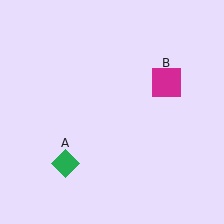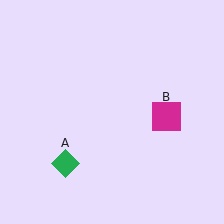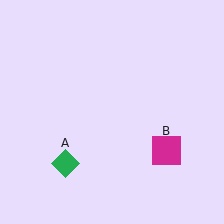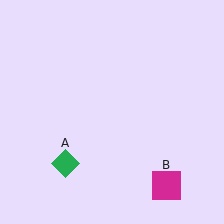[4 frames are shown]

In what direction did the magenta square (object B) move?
The magenta square (object B) moved down.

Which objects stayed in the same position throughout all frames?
Green diamond (object A) remained stationary.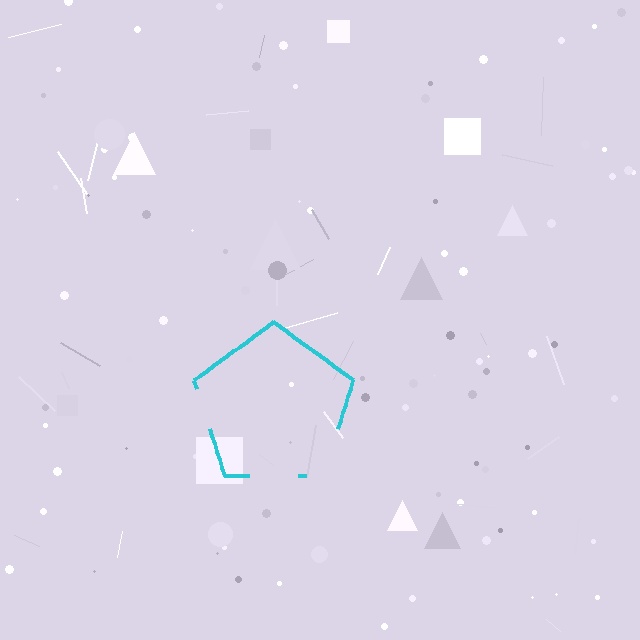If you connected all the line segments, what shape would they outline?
They would outline a pentagon.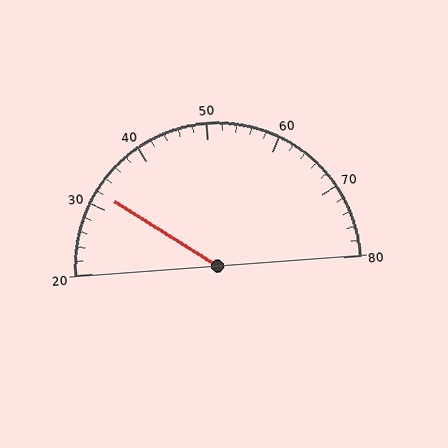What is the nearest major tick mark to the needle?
The nearest major tick mark is 30.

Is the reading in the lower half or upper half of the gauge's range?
The reading is in the lower half of the range (20 to 80).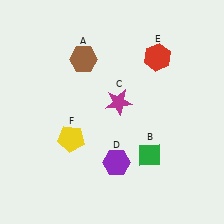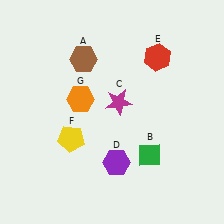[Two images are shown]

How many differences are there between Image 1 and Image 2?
There is 1 difference between the two images.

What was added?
An orange hexagon (G) was added in Image 2.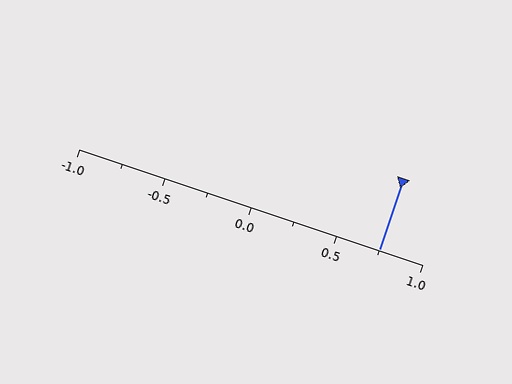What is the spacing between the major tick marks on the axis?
The major ticks are spaced 0.5 apart.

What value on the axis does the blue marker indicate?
The marker indicates approximately 0.75.